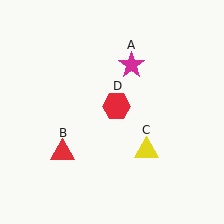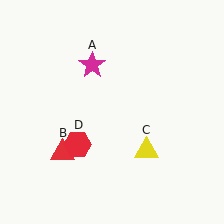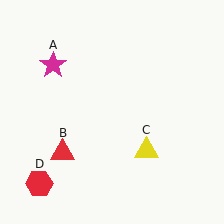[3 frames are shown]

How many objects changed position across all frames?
2 objects changed position: magenta star (object A), red hexagon (object D).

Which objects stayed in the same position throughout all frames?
Red triangle (object B) and yellow triangle (object C) remained stationary.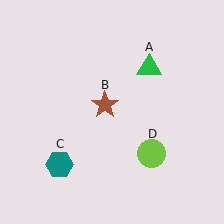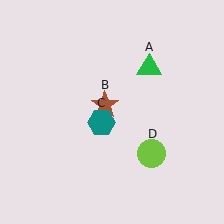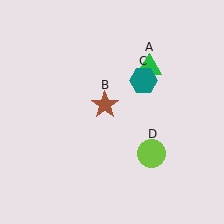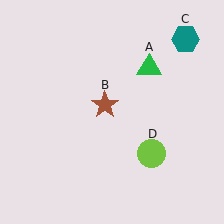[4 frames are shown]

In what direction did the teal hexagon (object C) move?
The teal hexagon (object C) moved up and to the right.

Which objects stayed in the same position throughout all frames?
Green triangle (object A) and brown star (object B) and lime circle (object D) remained stationary.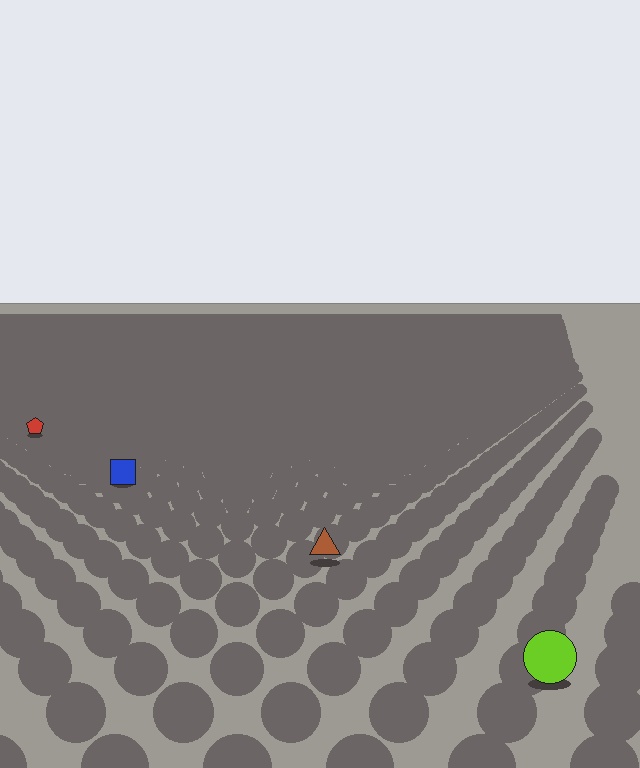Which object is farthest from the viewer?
The red pentagon is farthest from the viewer. It appears smaller and the ground texture around it is denser.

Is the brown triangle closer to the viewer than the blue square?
Yes. The brown triangle is closer — you can tell from the texture gradient: the ground texture is coarser near it.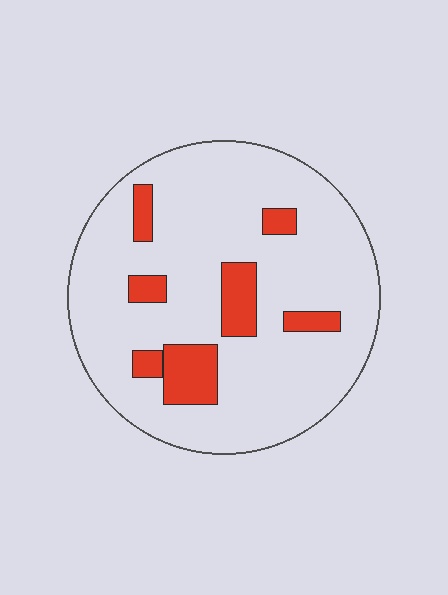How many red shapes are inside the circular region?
7.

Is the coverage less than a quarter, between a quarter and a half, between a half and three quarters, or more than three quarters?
Less than a quarter.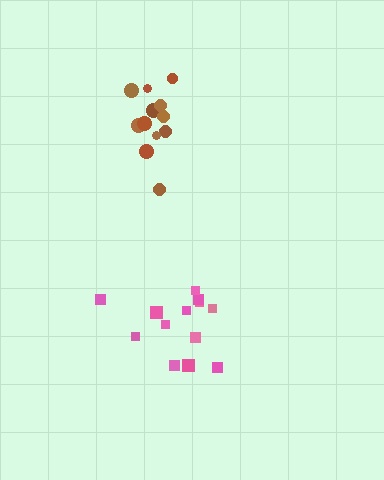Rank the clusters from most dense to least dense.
brown, pink.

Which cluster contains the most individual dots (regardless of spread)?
Pink (13).